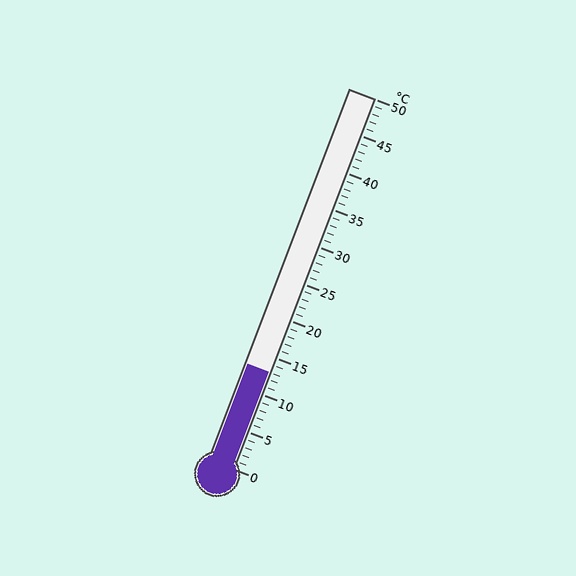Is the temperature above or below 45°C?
The temperature is below 45°C.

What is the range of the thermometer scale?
The thermometer scale ranges from 0°C to 50°C.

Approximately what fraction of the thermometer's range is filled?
The thermometer is filled to approximately 25% of its range.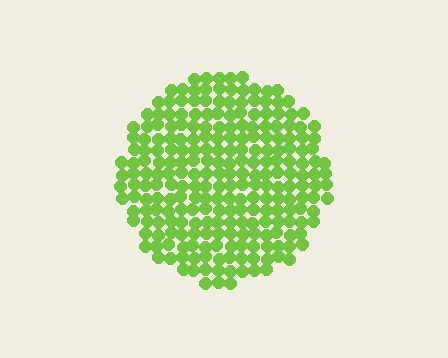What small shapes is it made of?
It is made of small circles.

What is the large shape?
The large shape is a circle.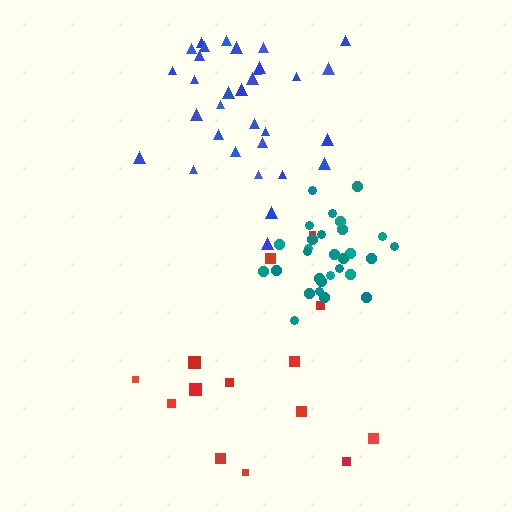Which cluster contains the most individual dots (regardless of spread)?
Blue (32).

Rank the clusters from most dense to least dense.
teal, blue, red.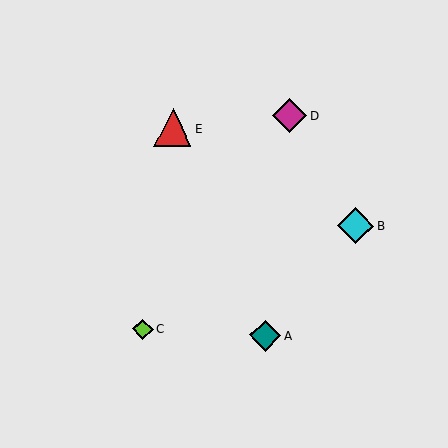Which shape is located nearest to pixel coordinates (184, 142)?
The red triangle (labeled E) at (173, 128) is nearest to that location.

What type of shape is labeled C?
Shape C is a lime diamond.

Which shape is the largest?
The red triangle (labeled E) is the largest.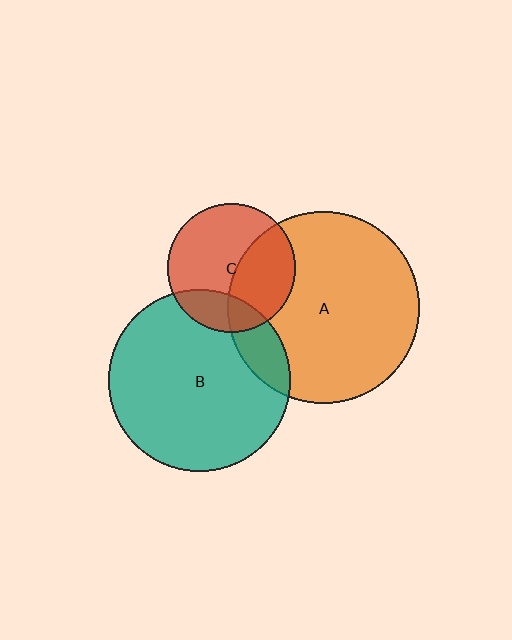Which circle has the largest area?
Circle A (orange).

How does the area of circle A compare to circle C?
Approximately 2.2 times.